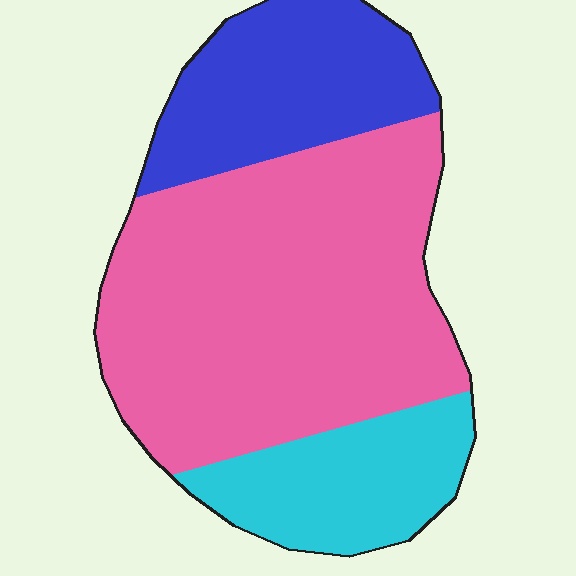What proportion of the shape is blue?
Blue covers about 25% of the shape.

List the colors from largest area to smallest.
From largest to smallest: pink, blue, cyan.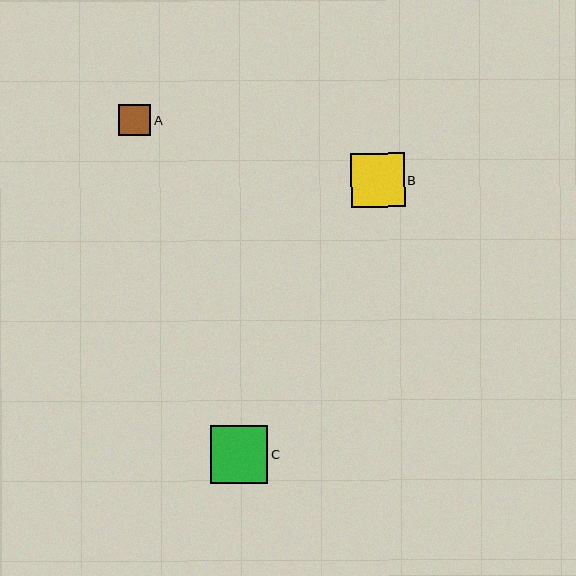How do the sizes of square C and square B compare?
Square C and square B are approximately the same size.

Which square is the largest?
Square C is the largest with a size of approximately 58 pixels.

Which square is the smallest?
Square A is the smallest with a size of approximately 32 pixels.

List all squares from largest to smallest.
From largest to smallest: C, B, A.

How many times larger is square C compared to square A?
Square C is approximately 1.8 times the size of square A.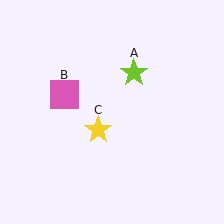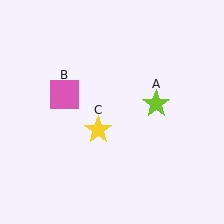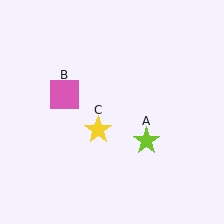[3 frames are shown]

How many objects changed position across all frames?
1 object changed position: lime star (object A).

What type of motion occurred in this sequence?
The lime star (object A) rotated clockwise around the center of the scene.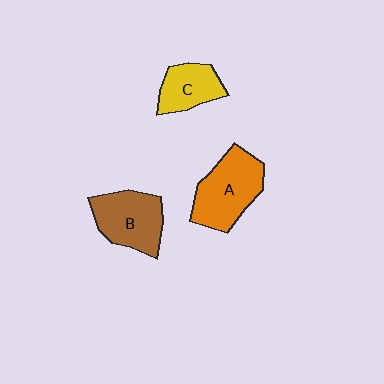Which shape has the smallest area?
Shape C (yellow).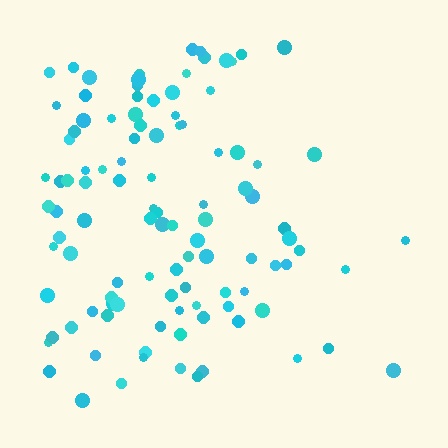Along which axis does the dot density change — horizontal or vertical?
Horizontal.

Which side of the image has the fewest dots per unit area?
The right.